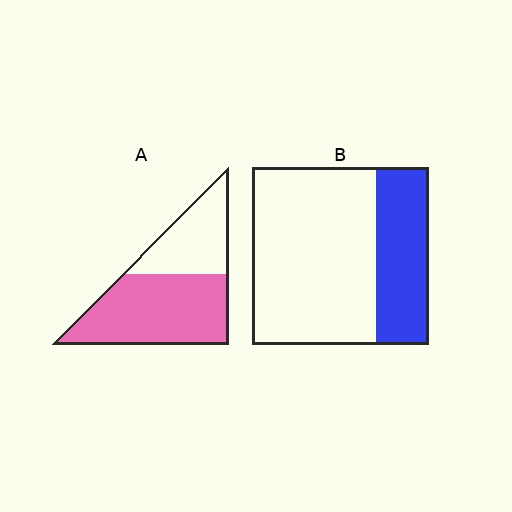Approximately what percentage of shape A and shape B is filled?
A is approximately 65% and B is approximately 30%.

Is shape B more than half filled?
No.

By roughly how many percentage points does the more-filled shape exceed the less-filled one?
By roughly 35 percentage points (A over B).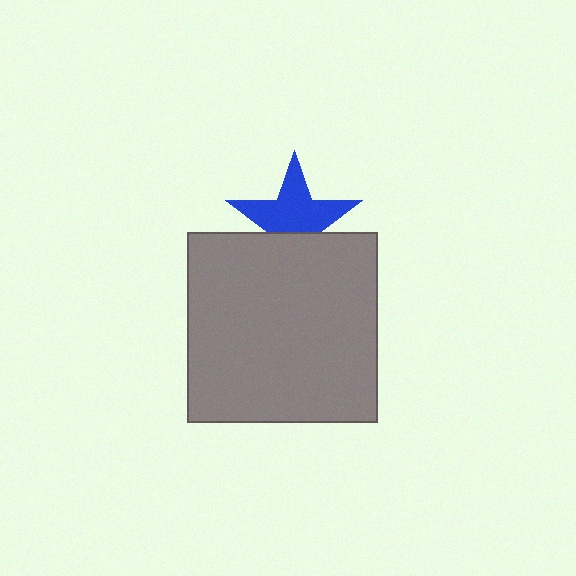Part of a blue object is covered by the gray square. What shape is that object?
It is a star.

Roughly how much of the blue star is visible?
About half of it is visible (roughly 64%).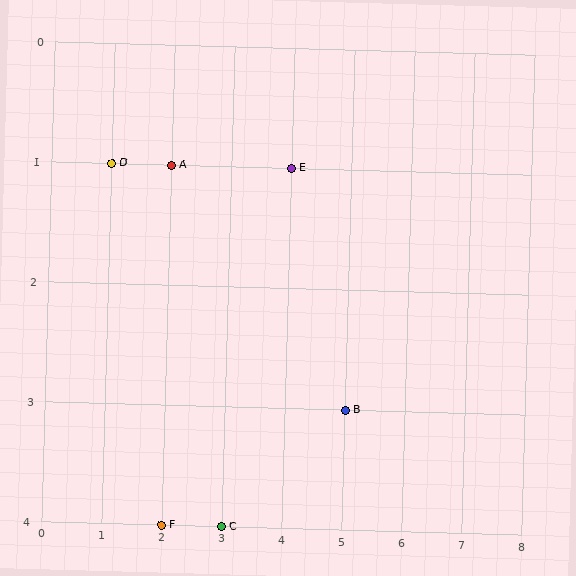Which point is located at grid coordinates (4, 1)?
Point E is at (4, 1).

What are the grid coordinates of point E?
Point E is at grid coordinates (4, 1).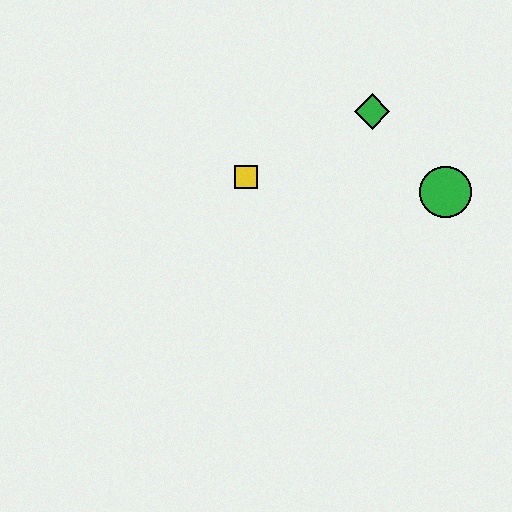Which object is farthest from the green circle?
The yellow square is farthest from the green circle.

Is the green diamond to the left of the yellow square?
No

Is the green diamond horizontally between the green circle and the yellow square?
Yes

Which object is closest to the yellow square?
The green diamond is closest to the yellow square.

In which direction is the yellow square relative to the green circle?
The yellow square is to the left of the green circle.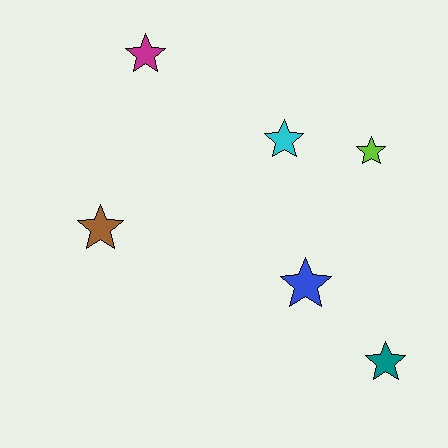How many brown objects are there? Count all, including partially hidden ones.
There is 1 brown object.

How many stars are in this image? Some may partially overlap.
There are 6 stars.